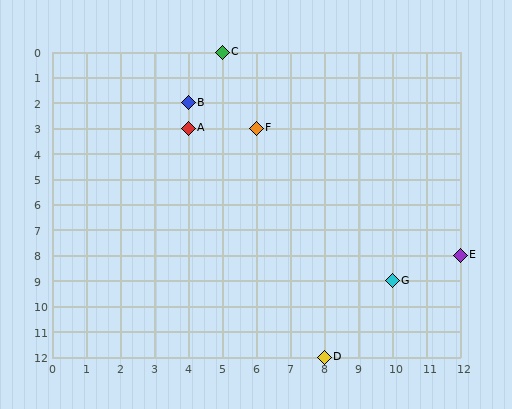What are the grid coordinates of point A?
Point A is at grid coordinates (4, 3).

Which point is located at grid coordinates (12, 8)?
Point E is at (12, 8).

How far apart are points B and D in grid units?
Points B and D are 4 columns and 10 rows apart (about 10.8 grid units diagonally).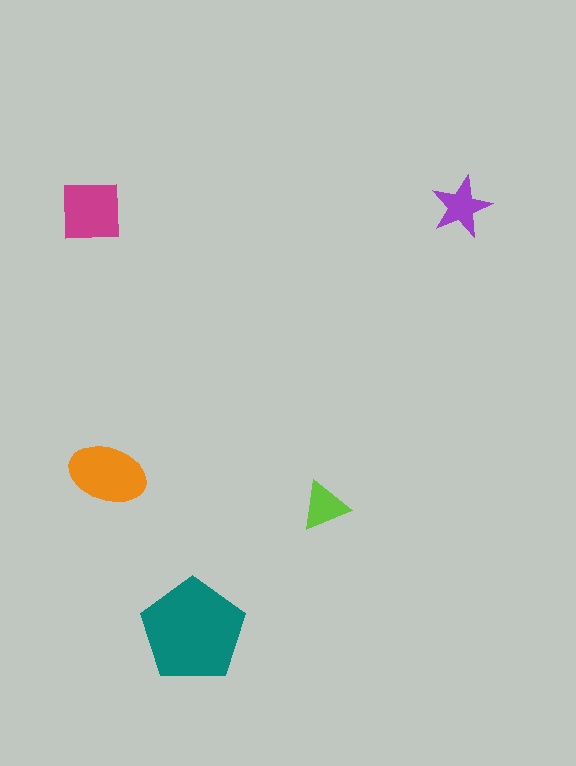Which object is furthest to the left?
The magenta square is leftmost.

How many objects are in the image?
There are 5 objects in the image.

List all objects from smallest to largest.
The lime triangle, the purple star, the magenta square, the orange ellipse, the teal pentagon.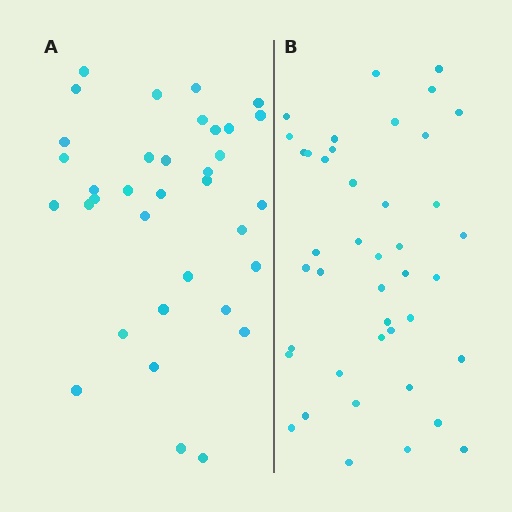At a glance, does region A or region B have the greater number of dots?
Region B (the right region) has more dots.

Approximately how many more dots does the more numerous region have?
Region B has roughly 8 or so more dots than region A.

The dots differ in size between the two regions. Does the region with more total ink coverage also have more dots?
No. Region A has more total ink coverage because its dots are larger, but region B actually contains more individual dots. Total area can be misleading — the number of items is what matters here.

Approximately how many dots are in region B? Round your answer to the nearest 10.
About 40 dots. (The exact count is 42, which rounds to 40.)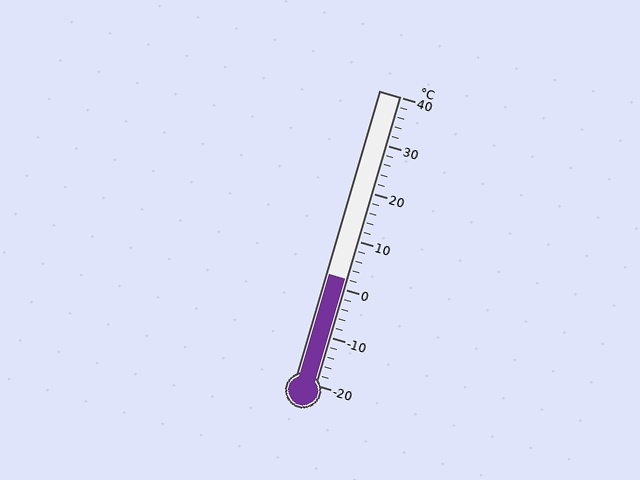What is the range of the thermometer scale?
The thermometer scale ranges from -20°C to 40°C.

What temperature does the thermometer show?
The thermometer shows approximately 2°C.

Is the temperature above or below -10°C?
The temperature is above -10°C.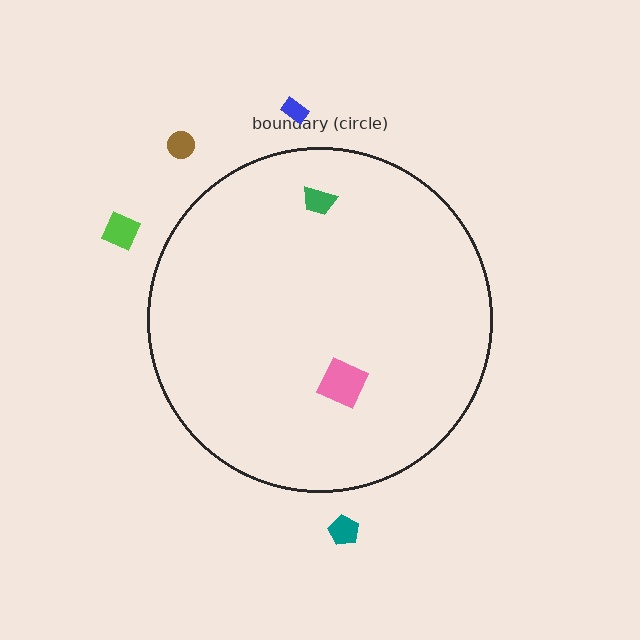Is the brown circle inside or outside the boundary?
Outside.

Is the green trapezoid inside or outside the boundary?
Inside.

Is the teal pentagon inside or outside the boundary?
Outside.